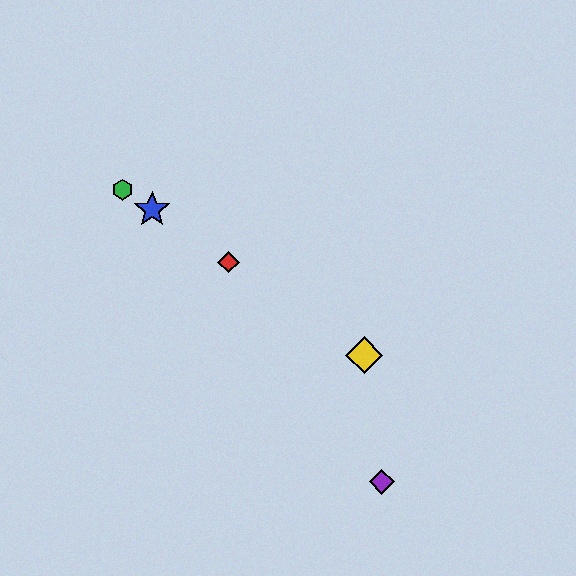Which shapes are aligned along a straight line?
The red diamond, the blue star, the green hexagon, the yellow diamond are aligned along a straight line.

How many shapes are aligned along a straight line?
4 shapes (the red diamond, the blue star, the green hexagon, the yellow diamond) are aligned along a straight line.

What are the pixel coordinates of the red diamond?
The red diamond is at (229, 262).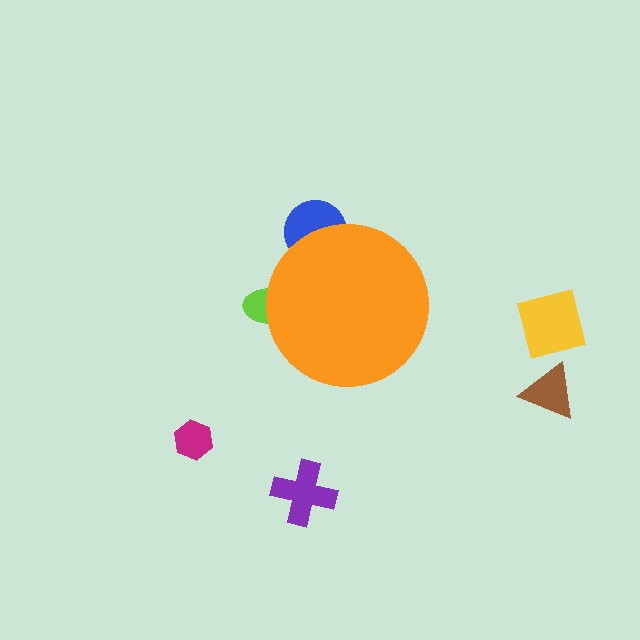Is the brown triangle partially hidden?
No, the brown triangle is fully visible.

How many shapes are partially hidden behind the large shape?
2 shapes are partially hidden.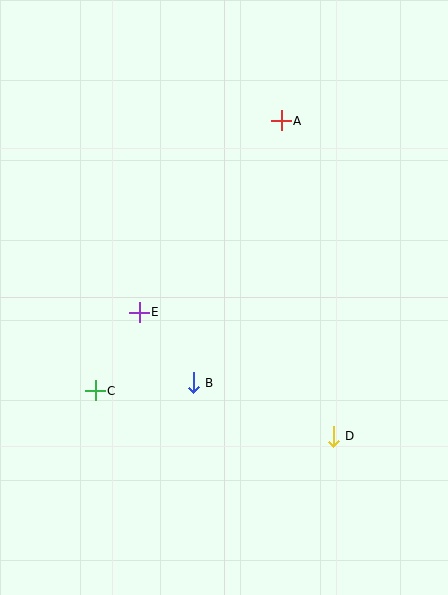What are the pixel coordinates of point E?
Point E is at (139, 312).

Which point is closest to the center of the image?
Point E at (139, 312) is closest to the center.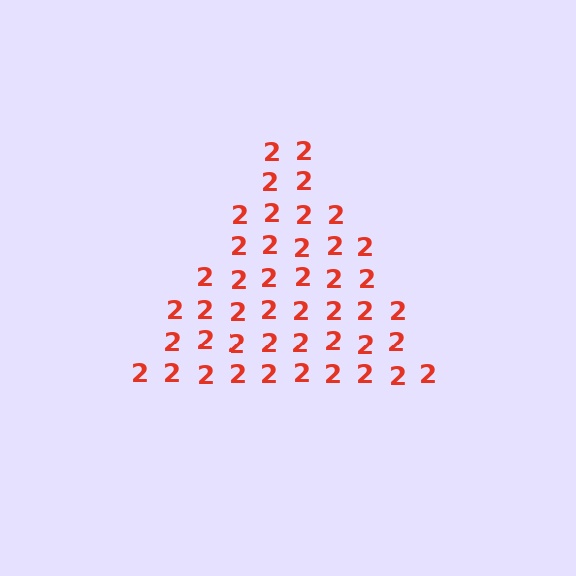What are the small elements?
The small elements are digit 2's.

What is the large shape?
The large shape is a triangle.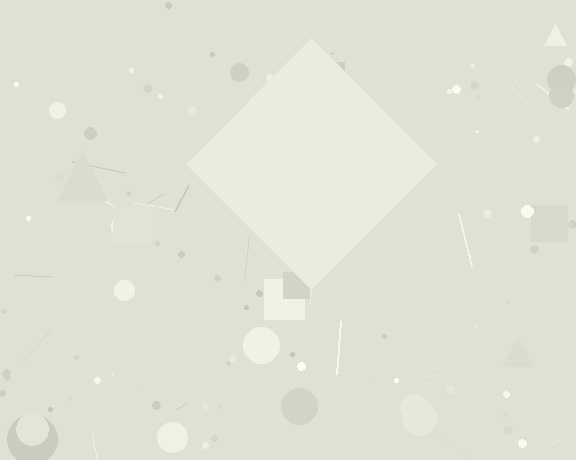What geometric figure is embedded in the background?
A diamond is embedded in the background.